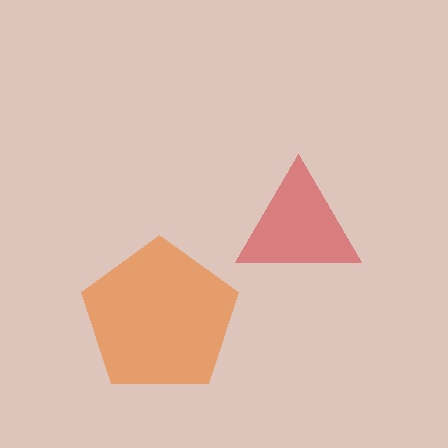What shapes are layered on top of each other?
The layered shapes are: a red triangle, an orange pentagon.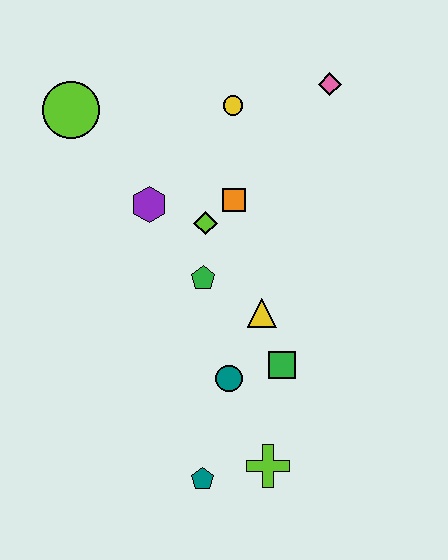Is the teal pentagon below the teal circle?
Yes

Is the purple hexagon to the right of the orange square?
No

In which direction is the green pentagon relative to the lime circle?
The green pentagon is below the lime circle.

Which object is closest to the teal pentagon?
The lime cross is closest to the teal pentagon.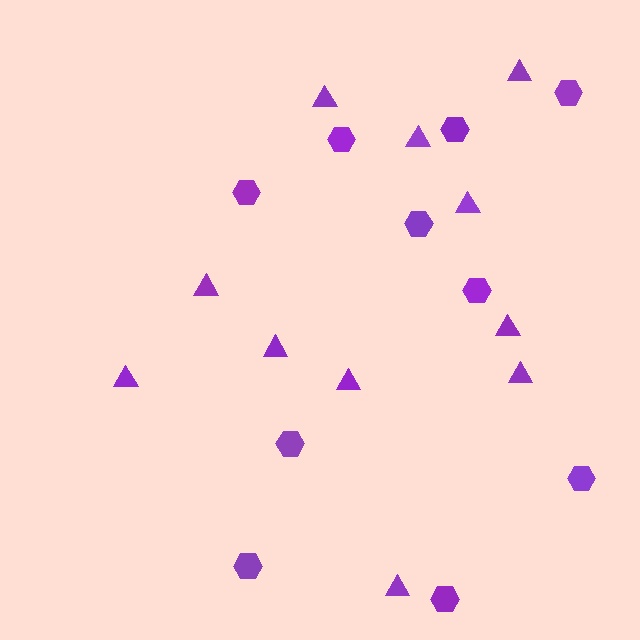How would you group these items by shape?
There are 2 groups: one group of triangles (11) and one group of hexagons (10).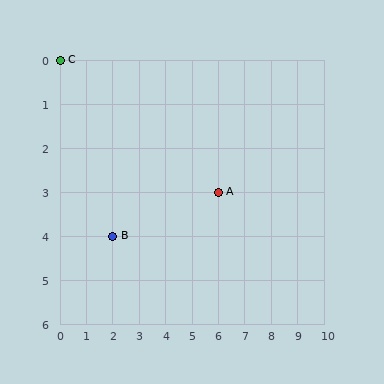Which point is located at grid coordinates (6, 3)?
Point A is at (6, 3).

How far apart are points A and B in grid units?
Points A and B are 4 columns and 1 row apart (about 4.1 grid units diagonally).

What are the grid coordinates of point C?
Point C is at grid coordinates (0, 0).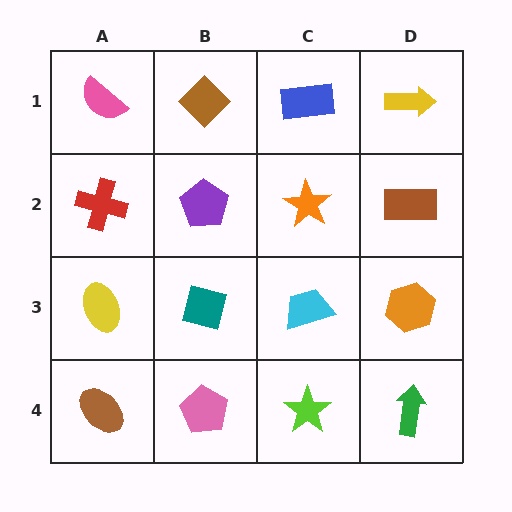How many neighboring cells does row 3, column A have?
3.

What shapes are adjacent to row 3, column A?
A red cross (row 2, column A), a brown ellipse (row 4, column A), a teal square (row 3, column B).